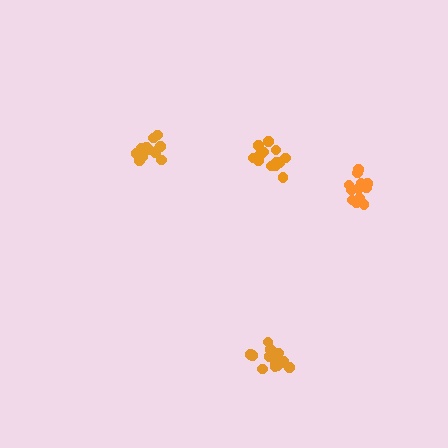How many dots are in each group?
Group 1: 13 dots, Group 2: 13 dots, Group 3: 12 dots, Group 4: 15 dots (53 total).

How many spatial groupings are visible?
There are 4 spatial groupings.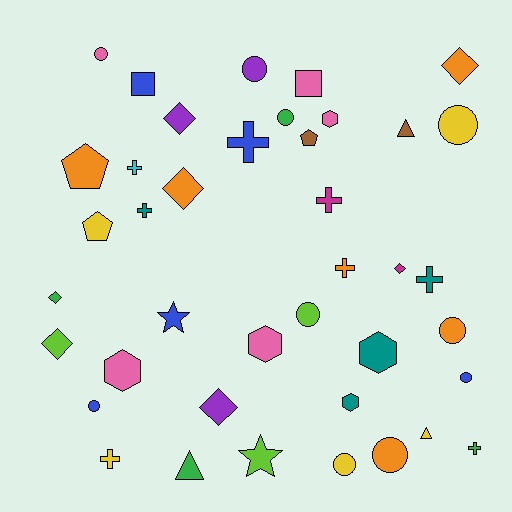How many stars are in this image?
There are 2 stars.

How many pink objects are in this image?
There are 5 pink objects.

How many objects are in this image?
There are 40 objects.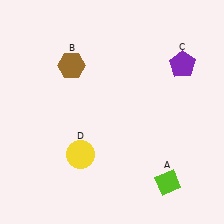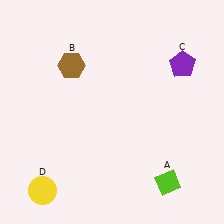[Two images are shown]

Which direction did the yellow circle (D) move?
The yellow circle (D) moved left.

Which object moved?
The yellow circle (D) moved left.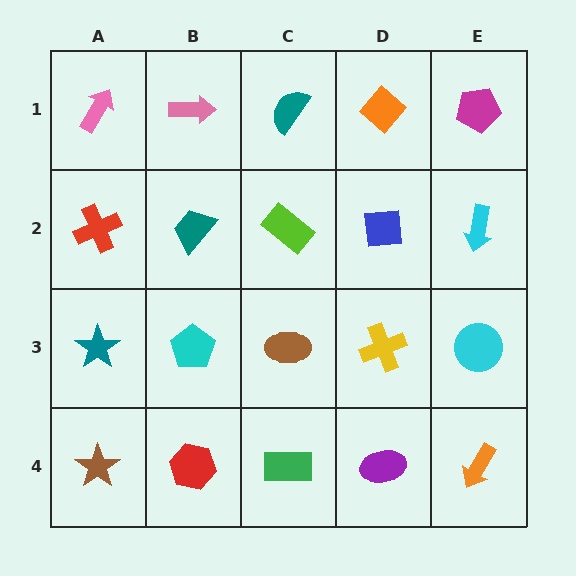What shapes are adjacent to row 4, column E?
A cyan circle (row 3, column E), a purple ellipse (row 4, column D).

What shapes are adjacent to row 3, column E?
A cyan arrow (row 2, column E), an orange arrow (row 4, column E), a yellow cross (row 3, column D).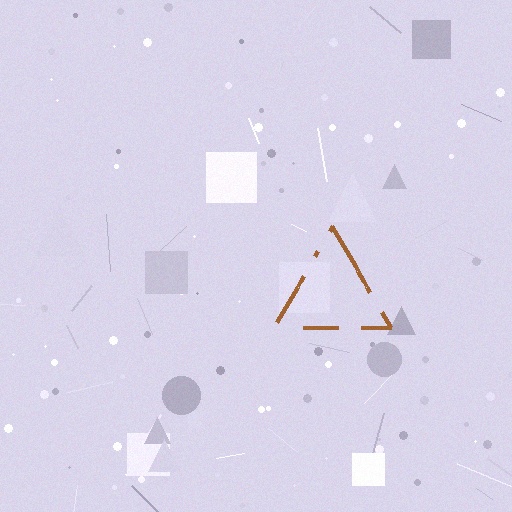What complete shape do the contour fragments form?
The contour fragments form a triangle.